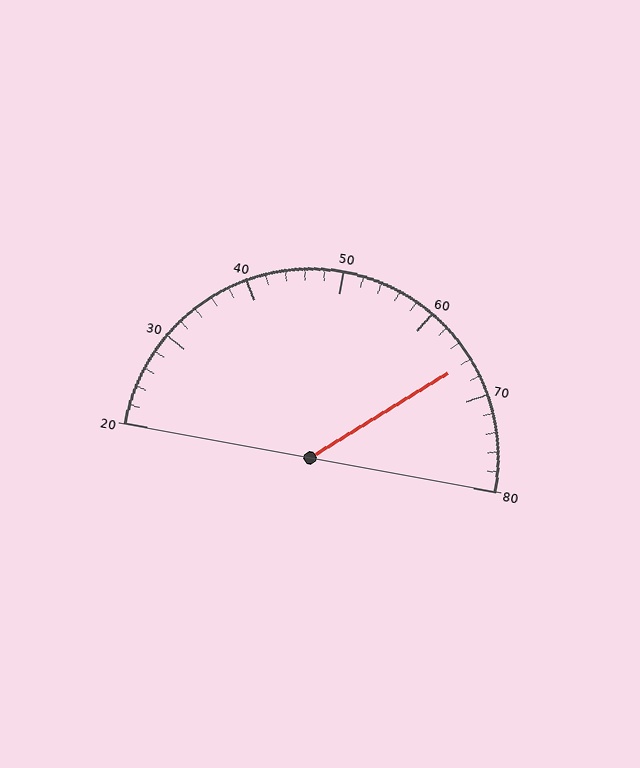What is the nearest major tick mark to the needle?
The nearest major tick mark is 70.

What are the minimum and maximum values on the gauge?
The gauge ranges from 20 to 80.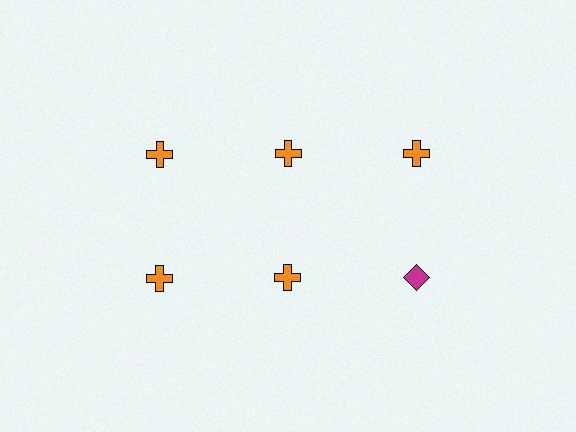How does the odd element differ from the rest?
It differs in both color (magenta instead of orange) and shape (diamond instead of cross).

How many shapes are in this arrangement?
There are 6 shapes arranged in a grid pattern.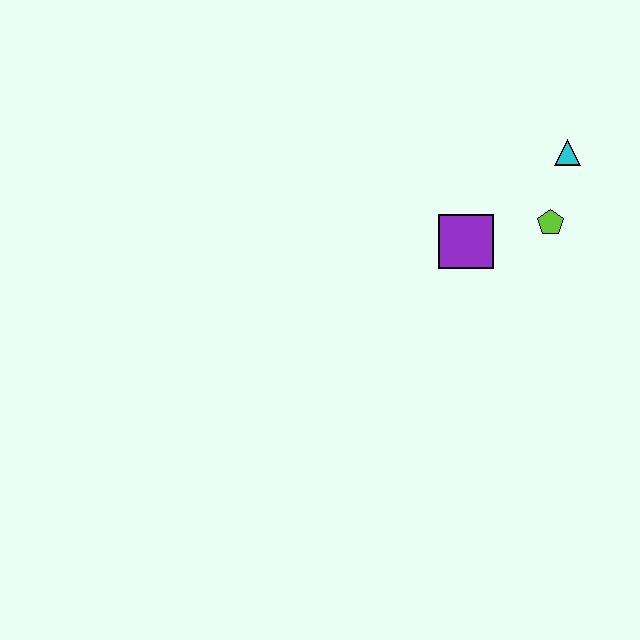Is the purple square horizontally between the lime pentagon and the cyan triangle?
No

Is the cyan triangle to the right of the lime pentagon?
Yes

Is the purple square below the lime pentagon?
Yes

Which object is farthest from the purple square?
The cyan triangle is farthest from the purple square.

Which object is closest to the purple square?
The lime pentagon is closest to the purple square.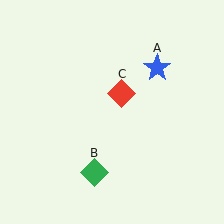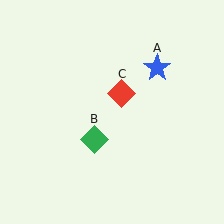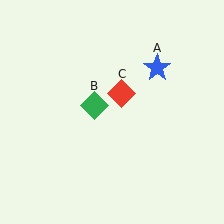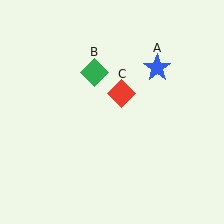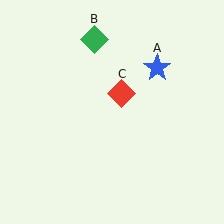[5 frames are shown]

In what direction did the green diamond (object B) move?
The green diamond (object B) moved up.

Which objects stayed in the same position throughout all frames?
Blue star (object A) and red diamond (object C) remained stationary.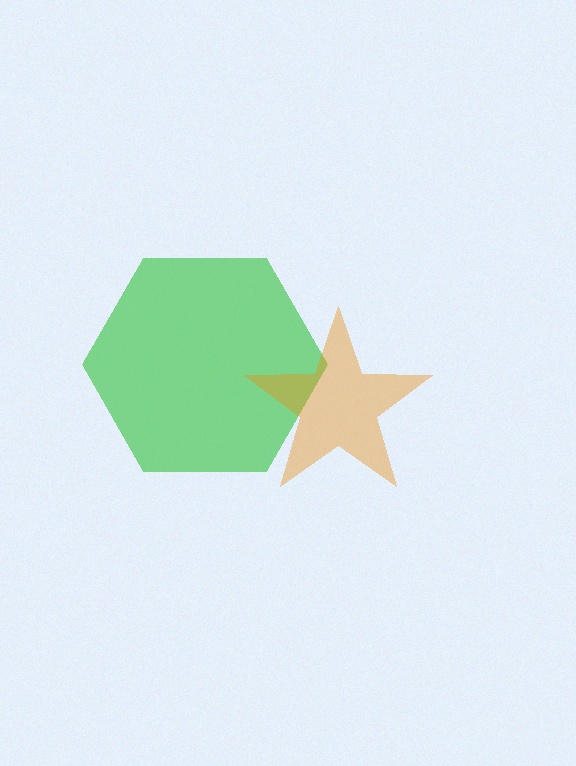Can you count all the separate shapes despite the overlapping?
Yes, there are 2 separate shapes.